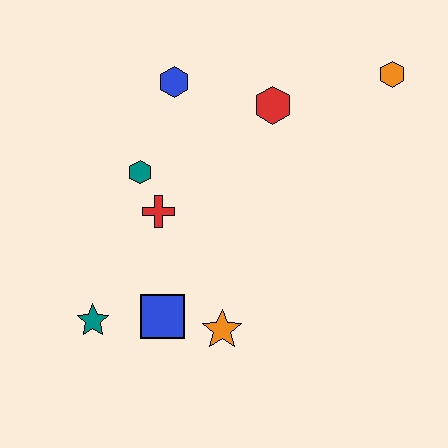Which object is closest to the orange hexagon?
The red hexagon is closest to the orange hexagon.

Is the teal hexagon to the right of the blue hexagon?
No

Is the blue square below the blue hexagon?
Yes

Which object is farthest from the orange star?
The orange hexagon is farthest from the orange star.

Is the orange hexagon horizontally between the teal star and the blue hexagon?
No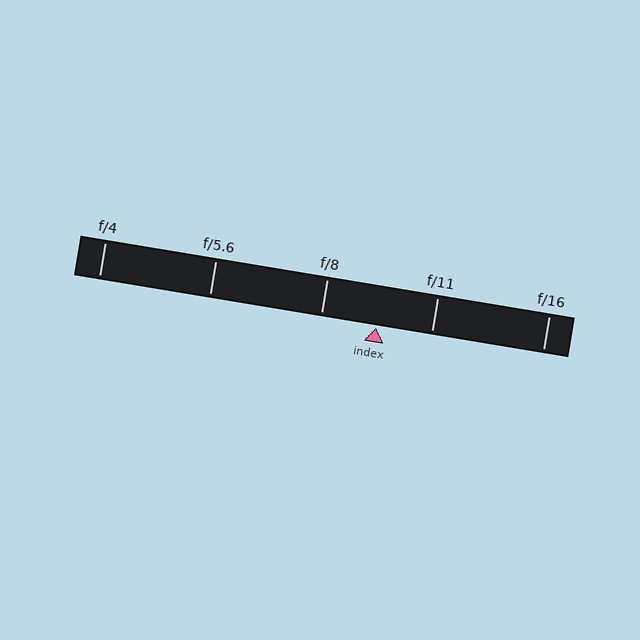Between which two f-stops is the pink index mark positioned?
The index mark is between f/8 and f/11.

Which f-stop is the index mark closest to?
The index mark is closest to f/8.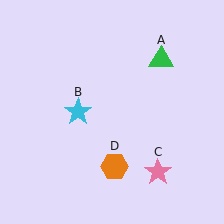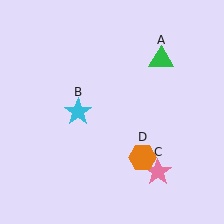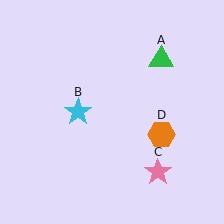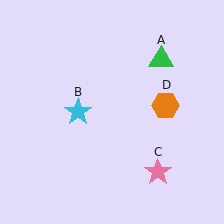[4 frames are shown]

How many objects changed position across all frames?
1 object changed position: orange hexagon (object D).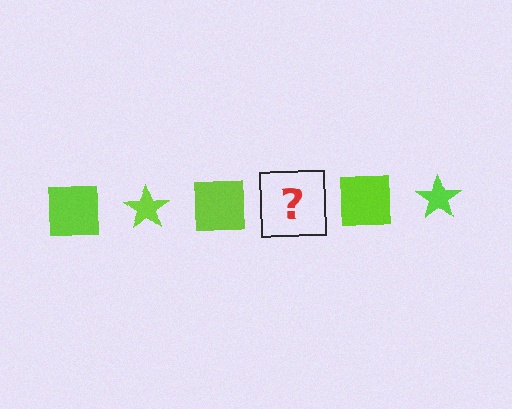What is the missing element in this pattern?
The missing element is a lime star.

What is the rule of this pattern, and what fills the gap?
The rule is that the pattern cycles through square, star shapes in lime. The gap should be filled with a lime star.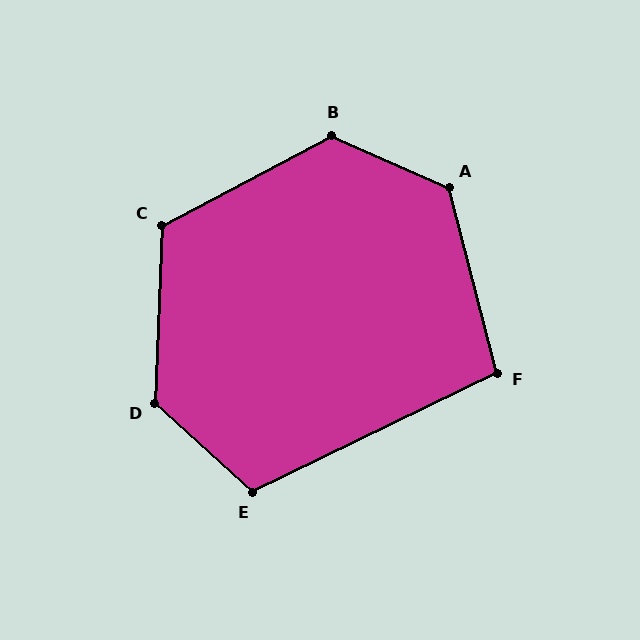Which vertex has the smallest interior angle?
F, at approximately 101 degrees.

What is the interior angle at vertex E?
Approximately 112 degrees (obtuse).